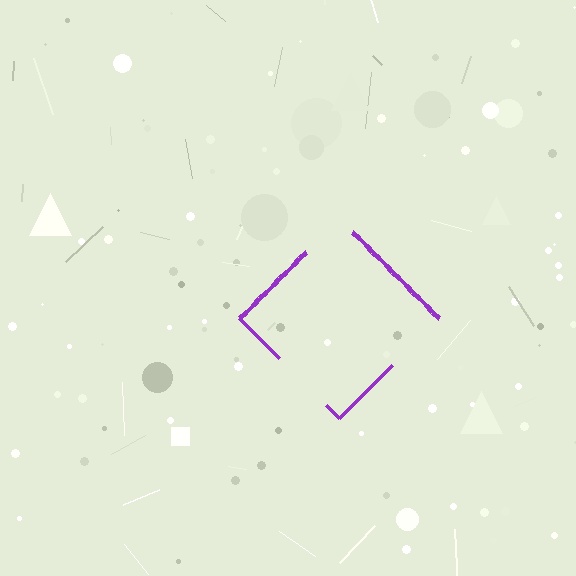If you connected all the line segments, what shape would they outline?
They would outline a diamond.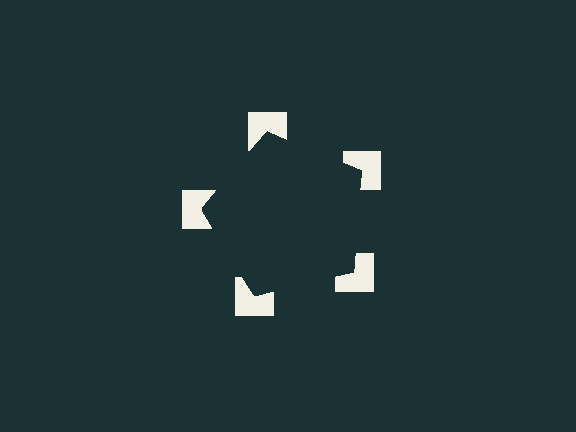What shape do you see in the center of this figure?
An illusory pentagon — its edges are inferred from the aligned wedge cuts in the notched squares, not physically drawn.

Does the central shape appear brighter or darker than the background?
It typically appears slightly darker than the background, even though no actual brightness change is drawn.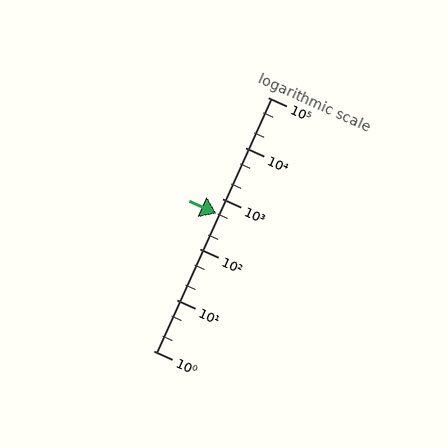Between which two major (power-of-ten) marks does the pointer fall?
The pointer is between 100 and 1000.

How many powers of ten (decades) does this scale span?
The scale spans 5 decades, from 1 to 100000.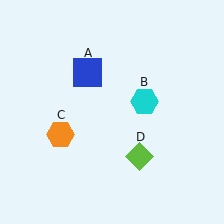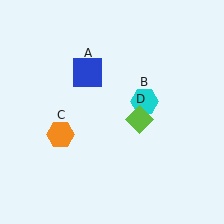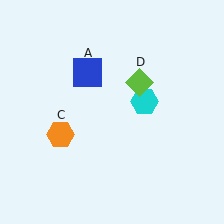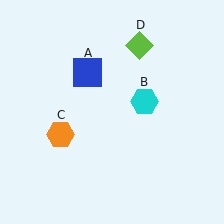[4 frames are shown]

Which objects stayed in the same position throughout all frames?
Blue square (object A) and cyan hexagon (object B) and orange hexagon (object C) remained stationary.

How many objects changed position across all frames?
1 object changed position: lime diamond (object D).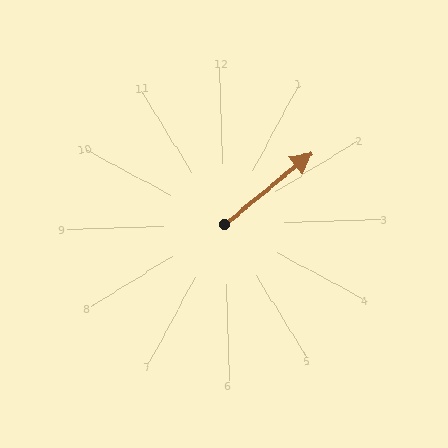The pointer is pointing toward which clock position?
Roughly 2 o'clock.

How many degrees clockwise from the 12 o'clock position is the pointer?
Approximately 52 degrees.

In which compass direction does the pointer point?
Northeast.